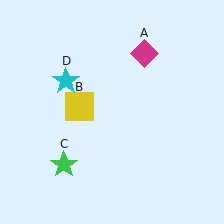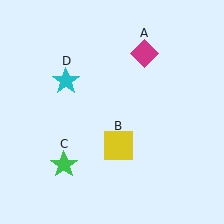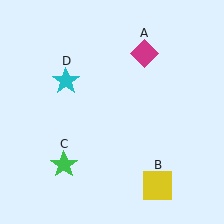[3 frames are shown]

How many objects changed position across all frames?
1 object changed position: yellow square (object B).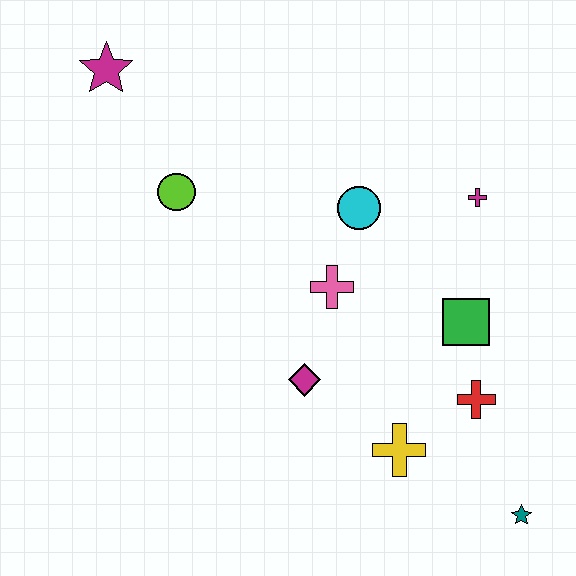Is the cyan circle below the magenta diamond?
No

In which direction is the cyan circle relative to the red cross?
The cyan circle is above the red cross.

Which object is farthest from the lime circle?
The teal star is farthest from the lime circle.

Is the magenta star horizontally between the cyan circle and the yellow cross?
No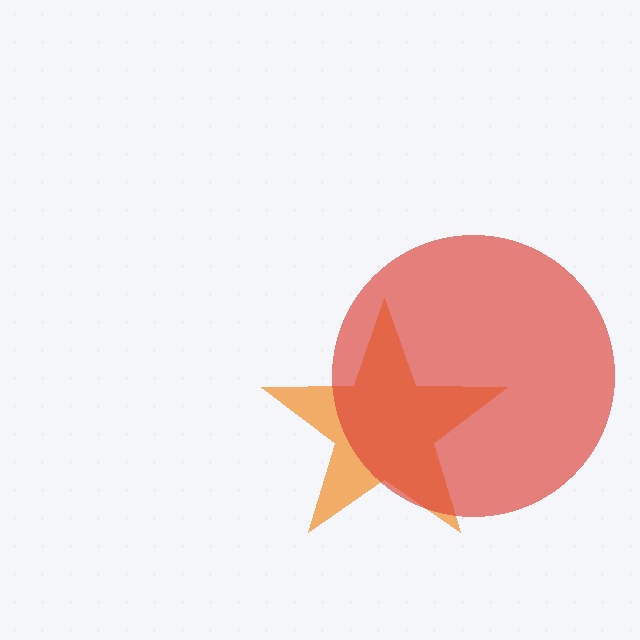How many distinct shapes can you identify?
There are 2 distinct shapes: an orange star, a red circle.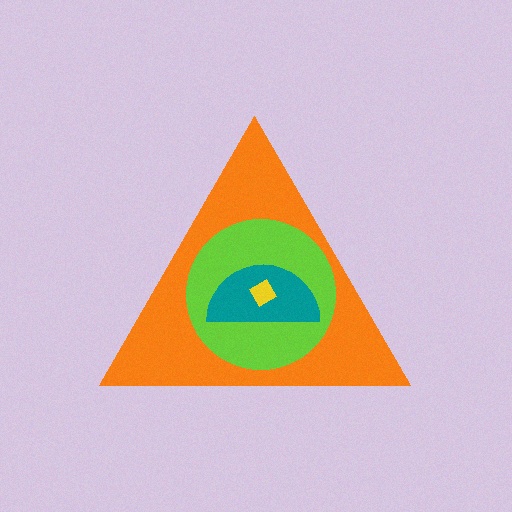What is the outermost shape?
The orange triangle.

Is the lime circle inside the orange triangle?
Yes.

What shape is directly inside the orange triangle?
The lime circle.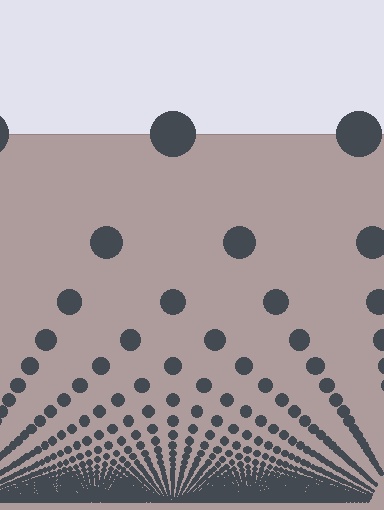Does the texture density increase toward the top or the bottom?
Density increases toward the bottom.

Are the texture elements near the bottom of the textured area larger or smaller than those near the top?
Smaller. The gradient is inverted — elements near the bottom are smaller and denser.